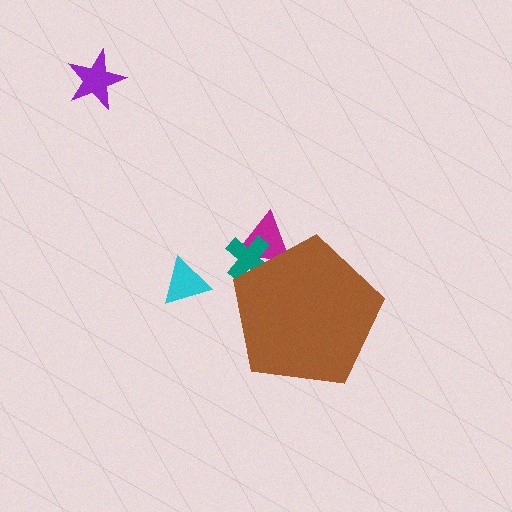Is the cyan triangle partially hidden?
No, the cyan triangle is fully visible.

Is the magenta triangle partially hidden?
Yes, the magenta triangle is partially hidden behind the brown pentagon.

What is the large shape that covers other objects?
A brown pentagon.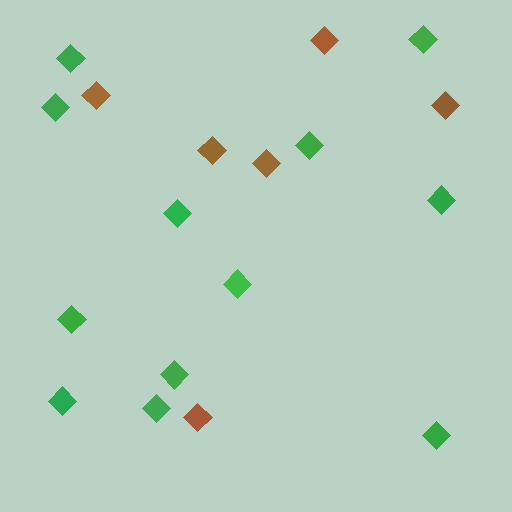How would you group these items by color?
There are 2 groups: one group of brown diamonds (6) and one group of green diamonds (12).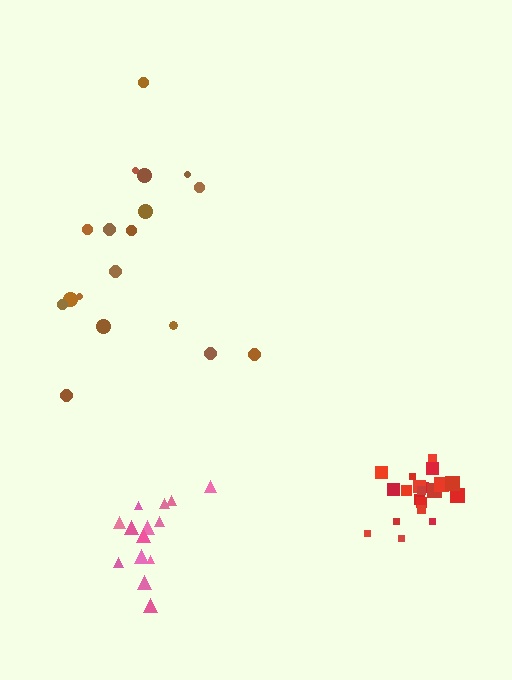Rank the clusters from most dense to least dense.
red, pink, brown.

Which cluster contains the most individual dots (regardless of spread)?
Red (21).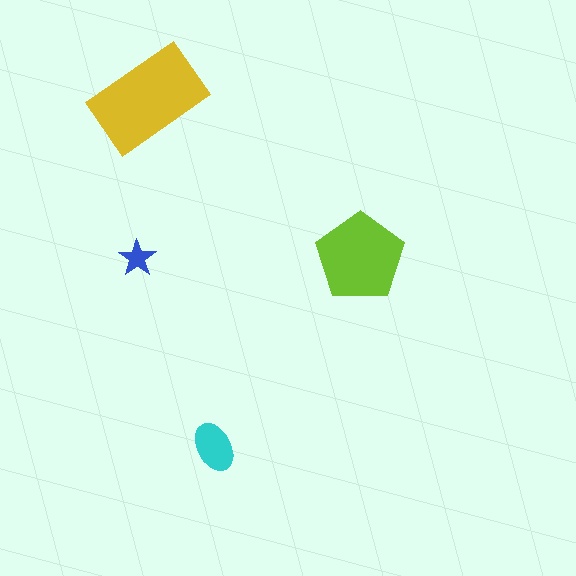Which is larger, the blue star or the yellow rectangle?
The yellow rectangle.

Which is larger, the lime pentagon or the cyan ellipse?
The lime pentagon.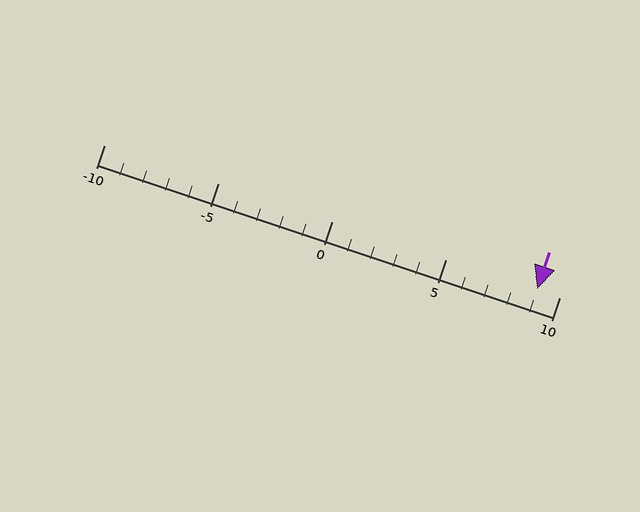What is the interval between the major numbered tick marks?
The major tick marks are spaced 5 units apart.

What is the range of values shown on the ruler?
The ruler shows values from -10 to 10.